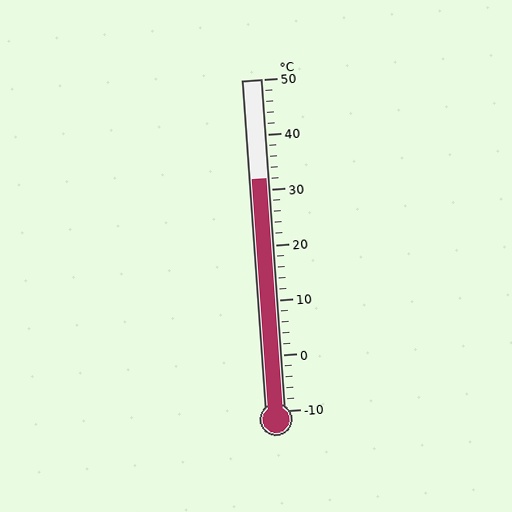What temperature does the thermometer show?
The thermometer shows approximately 32°C.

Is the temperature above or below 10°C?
The temperature is above 10°C.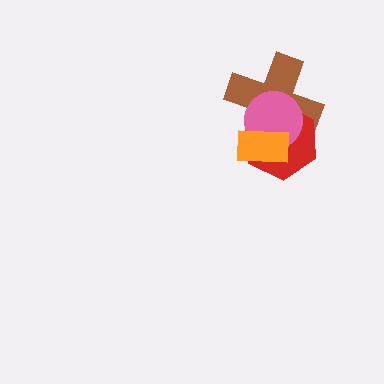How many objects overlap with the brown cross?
3 objects overlap with the brown cross.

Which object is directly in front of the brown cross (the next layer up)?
The red hexagon is directly in front of the brown cross.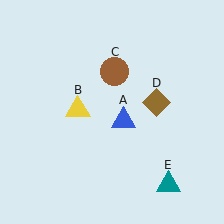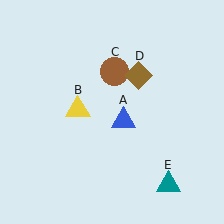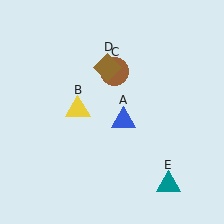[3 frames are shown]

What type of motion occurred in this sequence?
The brown diamond (object D) rotated counterclockwise around the center of the scene.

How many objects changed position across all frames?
1 object changed position: brown diamond (object D).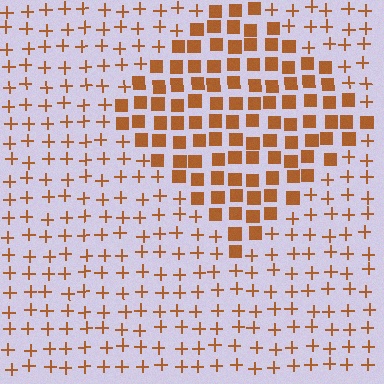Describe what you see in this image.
The image is filled with small brown elements arranged in a uniform grid. A diamond-shaped region contains squares, while the surrounding area contains plus signs. The boundary is defined purely by the change in element shape.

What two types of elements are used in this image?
The image uses squares inside the diamond region and plus signs outside it.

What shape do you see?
I see a diamond.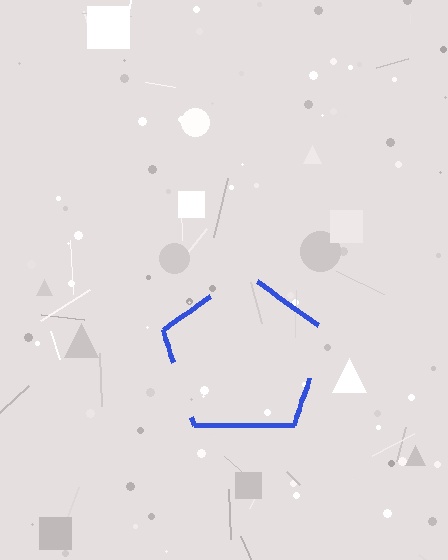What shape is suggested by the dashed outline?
The dashed outline suggests a pentagon.